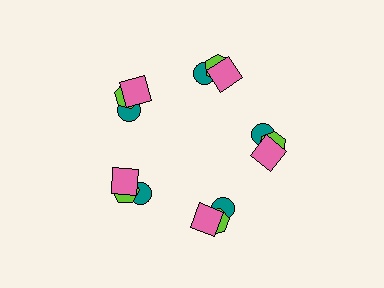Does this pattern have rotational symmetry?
Yes, this pattern has 5-fold rotational symmetry. It looks the same after rotating 72 degrees around the center.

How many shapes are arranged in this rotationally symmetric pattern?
There are 15 shapes, arranged in 5 groups of 3.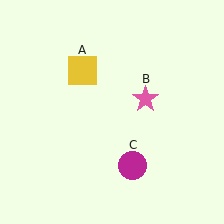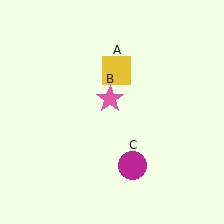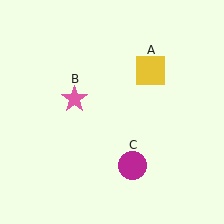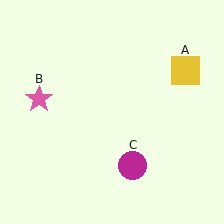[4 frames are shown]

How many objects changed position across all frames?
2 objects changed position: yellow square (object A), pink star (object B).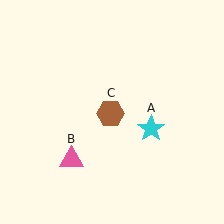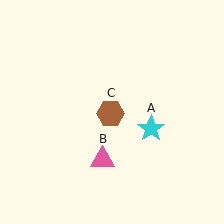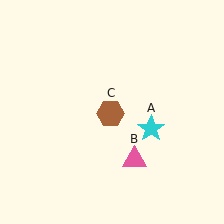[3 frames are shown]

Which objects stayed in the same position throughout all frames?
Cyan star (object A) and brown hexagon (object C) remained stationary.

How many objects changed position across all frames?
1 object changed position: pink triangle (object B).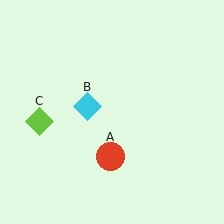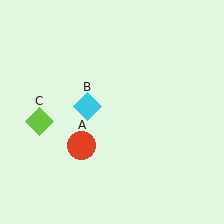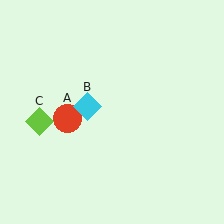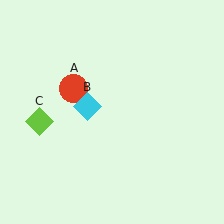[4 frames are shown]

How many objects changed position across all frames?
1 object changed position: red circle (object A).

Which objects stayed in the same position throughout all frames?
Cyan diamond (object B) and lime diamond (object C) remained stationary.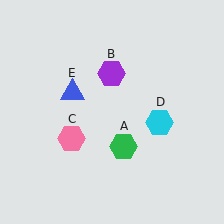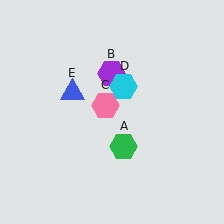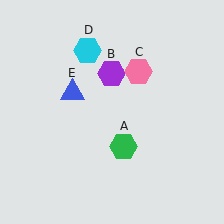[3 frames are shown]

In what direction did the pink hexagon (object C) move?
The pink hexagon (object C) moved up and to the right.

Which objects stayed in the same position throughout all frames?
Green hexagon (object A) and purple hexagon (object B) and blue triangle (object E) remained stationary.